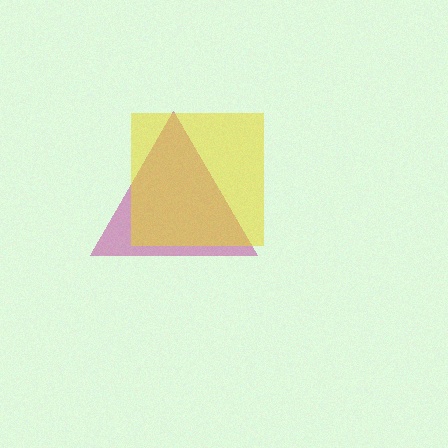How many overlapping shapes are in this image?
There are 2 overlapping shapes in the image.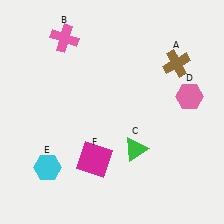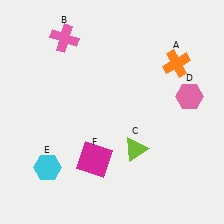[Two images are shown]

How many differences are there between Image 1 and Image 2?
There are 2 differences between the two images.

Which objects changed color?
A changed from brown to orange. C changed from green to lime.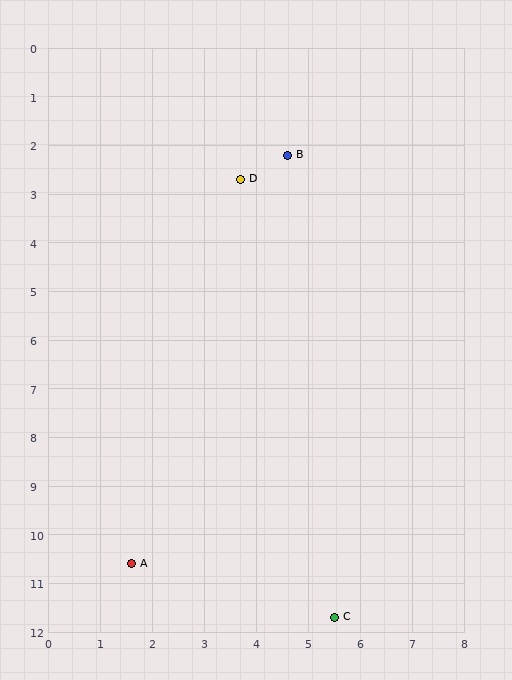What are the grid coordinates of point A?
Point A is at approximately (1.6, 10.6).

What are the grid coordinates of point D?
Point D is at approximately (3.7, 2.7).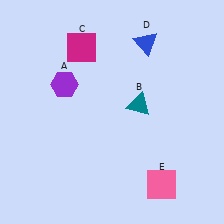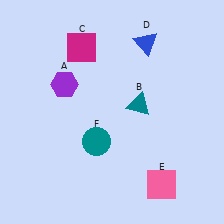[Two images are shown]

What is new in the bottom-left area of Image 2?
A teal circle (F) was added in the bottom-left area of Image 2.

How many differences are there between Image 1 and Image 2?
There is 1 difference between the two images.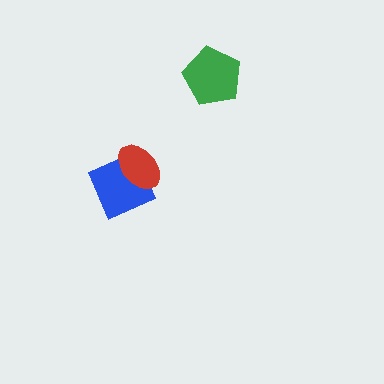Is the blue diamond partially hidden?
Yes, it is partially covered by another shape.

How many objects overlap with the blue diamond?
1 object overlaps with the blue diamond.